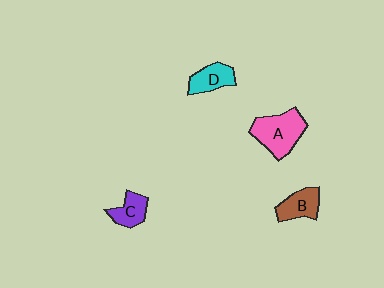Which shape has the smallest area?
Shape C (purple).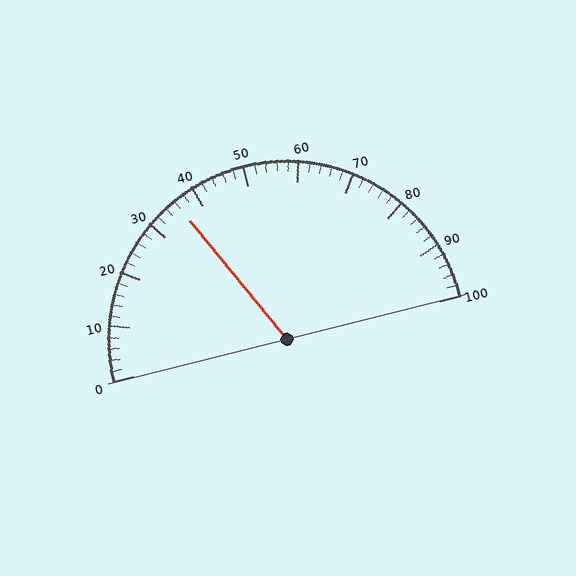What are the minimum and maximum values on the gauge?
The gauge ranges from 0 to 100.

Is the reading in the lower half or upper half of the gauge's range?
The reading is in the lower half of the range (0 to 100).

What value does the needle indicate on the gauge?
The needle indicates approximately 36.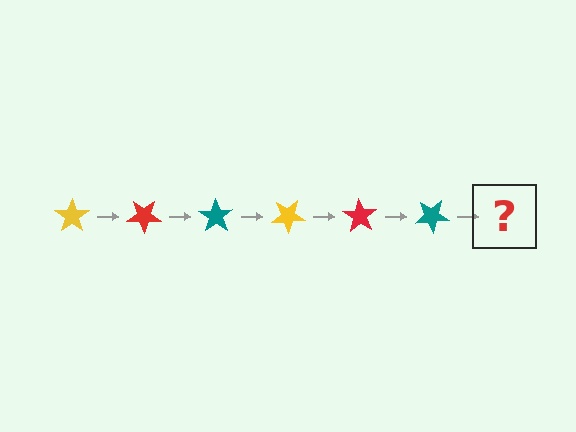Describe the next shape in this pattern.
It should be a yellow star, rotated 210 degrees from the start.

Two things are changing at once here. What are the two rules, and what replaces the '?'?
The two rules are that it rotates 35 degrees each step and the color cycles through yellow, red, and teal. The '?' should be a yellow star, rotated 210 degrees from the start.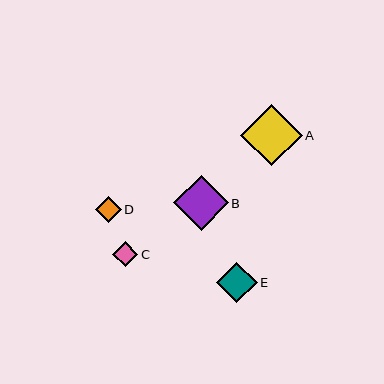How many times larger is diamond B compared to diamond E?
Diamond B is approximately 1.4 times the size of diamond E.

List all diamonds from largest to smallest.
From largest to smallest: A, B, E, D, C.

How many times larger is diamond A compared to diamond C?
Diamond A is approximately 2.5 times the size of diamond C.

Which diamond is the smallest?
Diamond C is the smallest with a size of approximately 25 pixels.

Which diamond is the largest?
Diamond A is the largest with a size of approximately 62 pixels.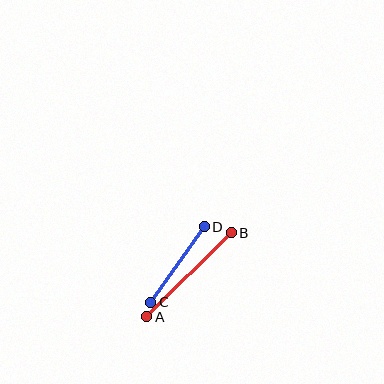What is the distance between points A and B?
The distance is approximately 119 pixels.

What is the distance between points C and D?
The distance is approximately 92 pixels.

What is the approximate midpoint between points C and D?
The midpoint is at approximately (177, 264) pixels.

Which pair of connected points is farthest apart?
Points A and B are farthest apart.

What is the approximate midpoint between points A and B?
The midpoint is at approximately (189, 275) pixels.